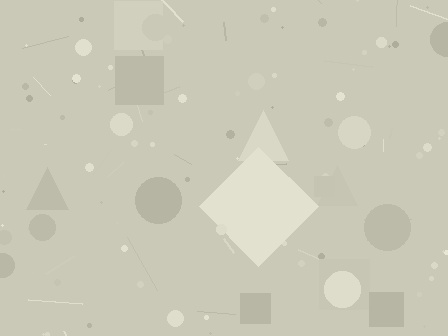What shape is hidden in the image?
A diamond is hidden in the image.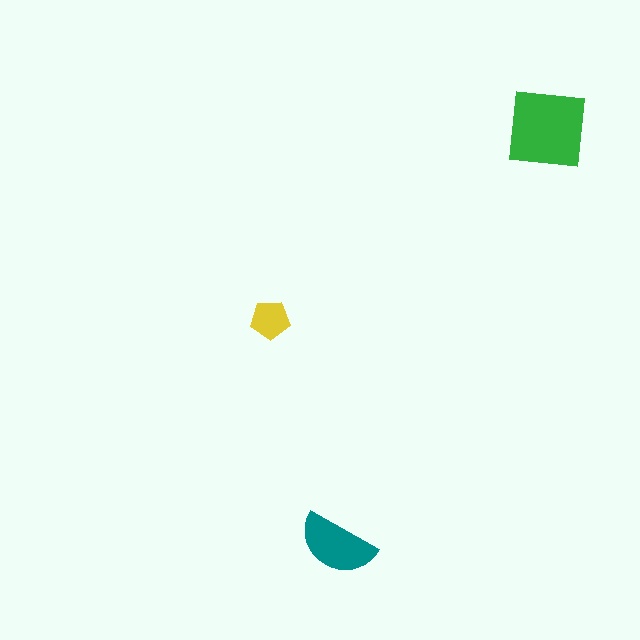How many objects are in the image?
There are 3 objects in the image.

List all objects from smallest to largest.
The yellow pentagon, the teal semicircle, the green square.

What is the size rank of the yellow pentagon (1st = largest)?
3rd.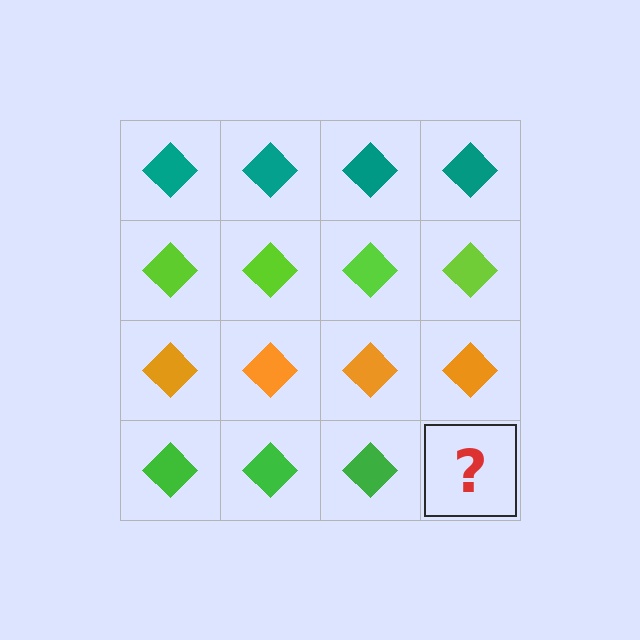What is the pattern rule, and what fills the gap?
The rule is that each row has a consistent color. The gap should be filled with a green diamond.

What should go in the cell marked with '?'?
The missing cell should contain a green diamond.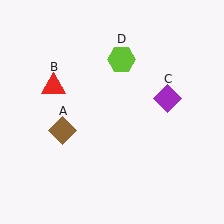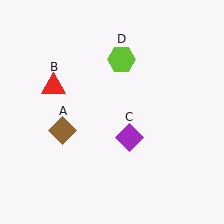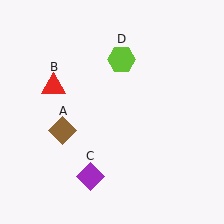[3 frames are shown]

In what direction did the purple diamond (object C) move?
The purple diamond (object C) moved down and to the left.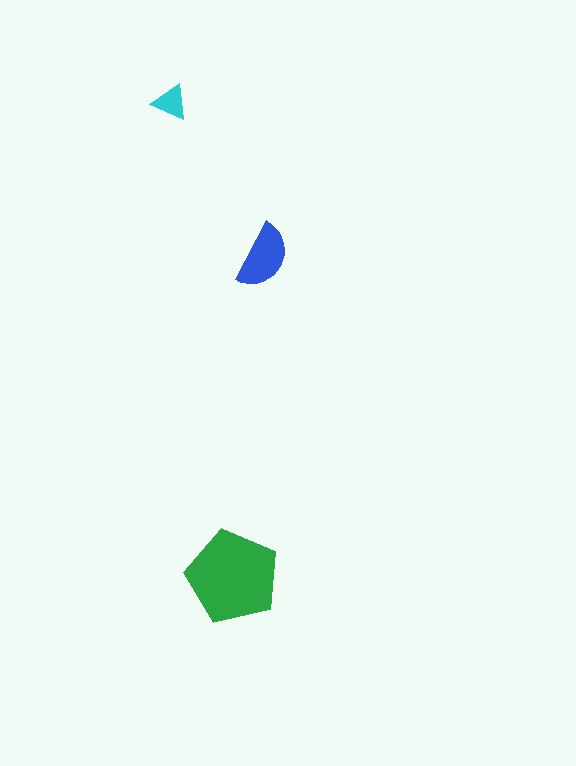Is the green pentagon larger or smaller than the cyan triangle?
Larger.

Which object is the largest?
The green pentagon.